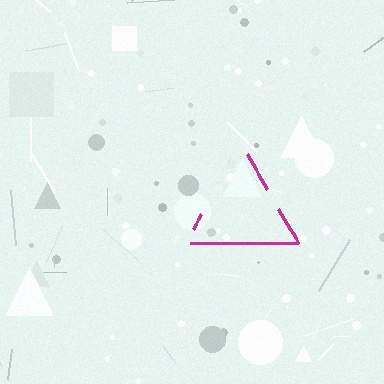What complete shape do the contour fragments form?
The contour fragments form a triangle.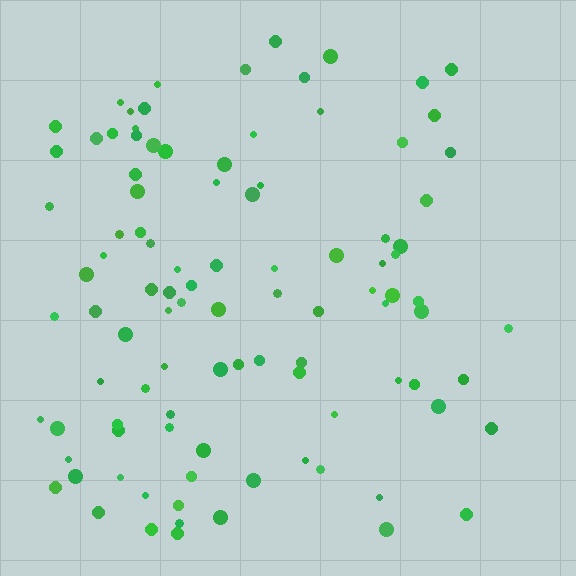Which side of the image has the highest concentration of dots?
The left.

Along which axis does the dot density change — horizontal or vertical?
Horizontal.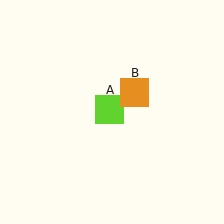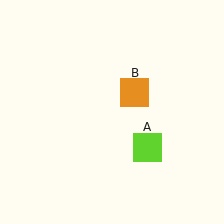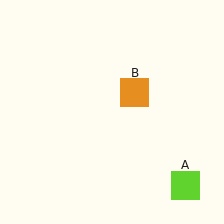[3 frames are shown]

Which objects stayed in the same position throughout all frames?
Orange square (object B) remained stationary.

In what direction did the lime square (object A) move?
The lime square (object A) moved down and to the right.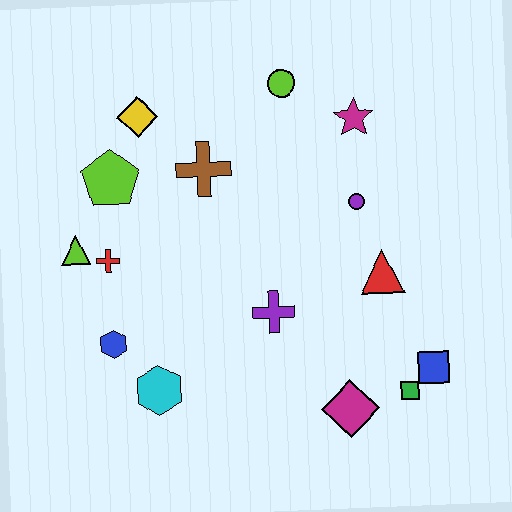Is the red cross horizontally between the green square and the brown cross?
No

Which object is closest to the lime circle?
The magenta star is closest to the lime circle.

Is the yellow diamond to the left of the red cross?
No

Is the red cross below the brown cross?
Yes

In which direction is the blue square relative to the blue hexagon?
The blue square is to the right of the blue hexagon.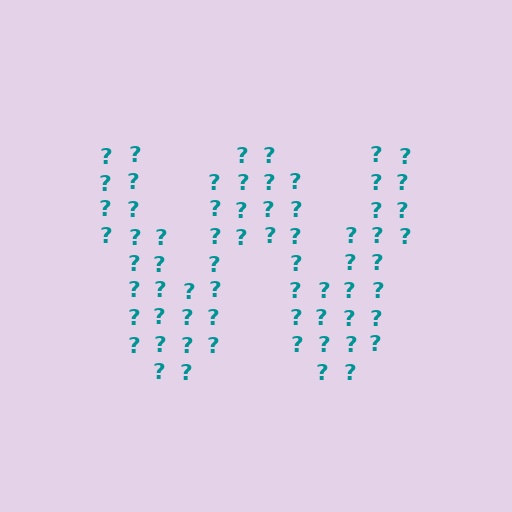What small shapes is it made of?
It is made of small question marks.